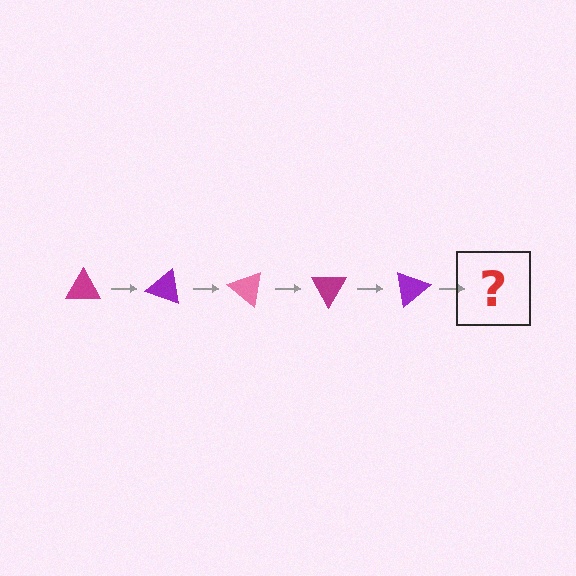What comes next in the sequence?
The next element should be a pink triangle, rotated 100 degrees from the start.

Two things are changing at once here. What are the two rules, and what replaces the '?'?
The two rules are that it rotates 20 degrees each step and the color cycles through magenta, purple, and pink. The '?' should be a pink triangle, rotated 100 degrees from the start.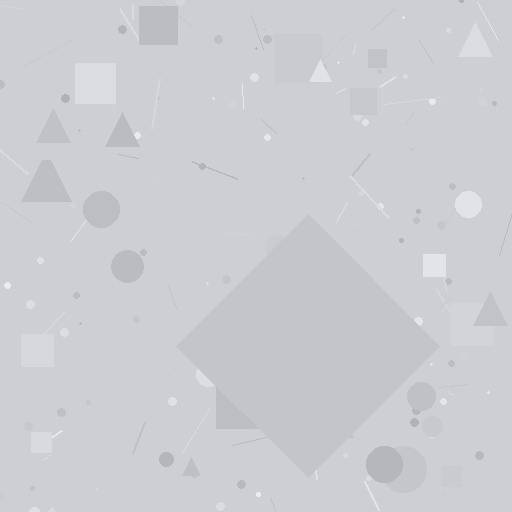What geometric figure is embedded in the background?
A diamond is embedded in the background.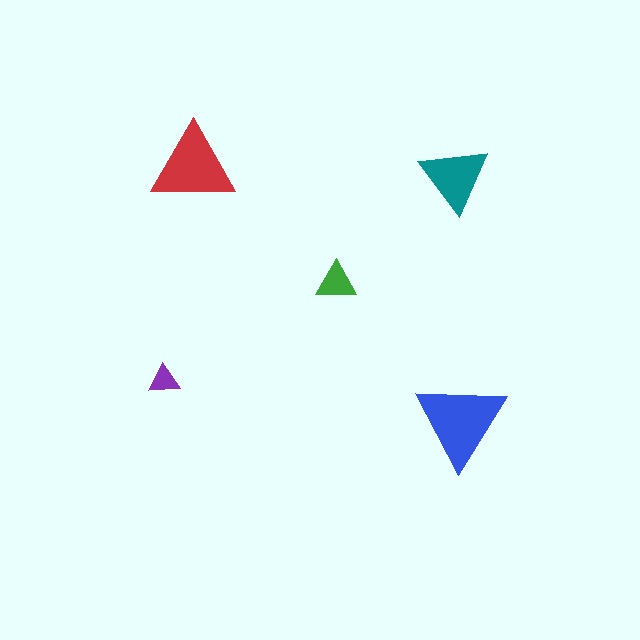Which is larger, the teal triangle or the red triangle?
The red one.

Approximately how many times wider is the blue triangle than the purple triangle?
About 3 times wider.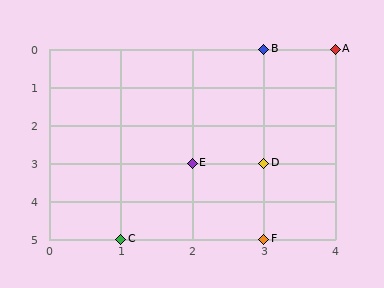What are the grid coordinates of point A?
Point A is at grid coordinates (4, 0).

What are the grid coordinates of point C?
Point C is at grid coordinates (1, 5).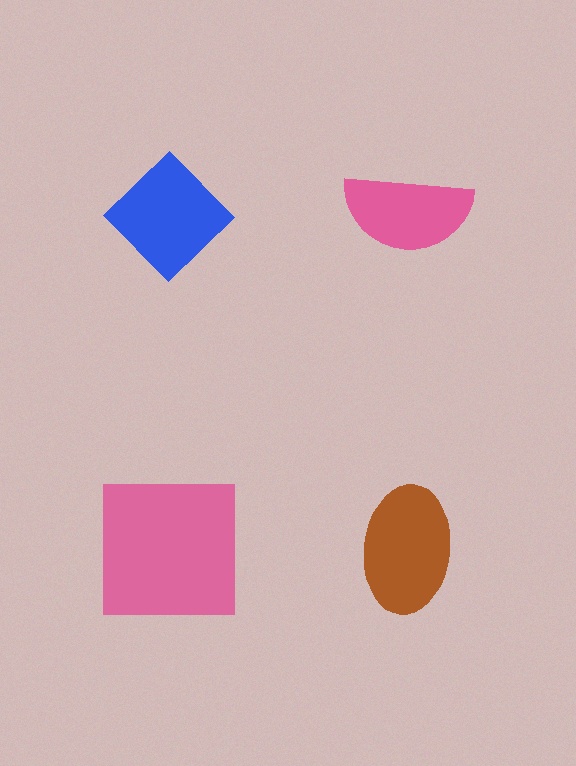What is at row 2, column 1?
A pink square.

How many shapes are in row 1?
2 shapes.